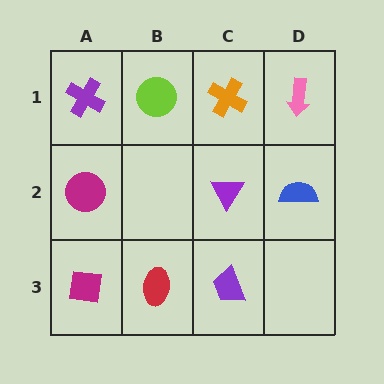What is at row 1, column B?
A lime circle.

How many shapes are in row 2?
3 shapes.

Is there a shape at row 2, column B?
No, that cell is empty.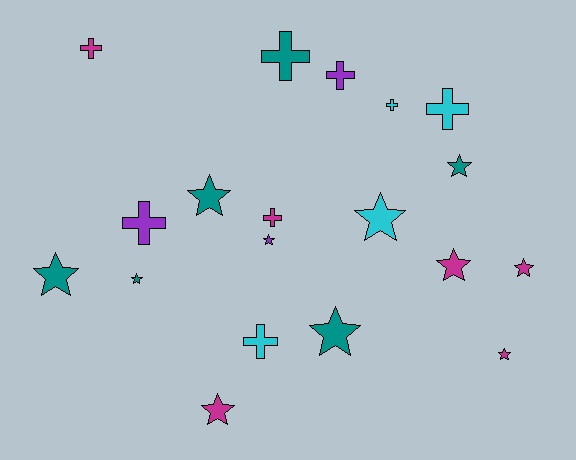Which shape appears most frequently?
Star, with 11 objects.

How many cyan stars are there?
There is 1 cyan star.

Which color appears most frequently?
Magenta, with 6 objects.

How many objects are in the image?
There are 19 objects.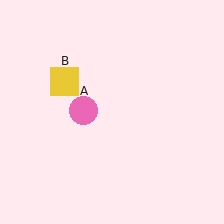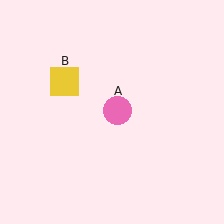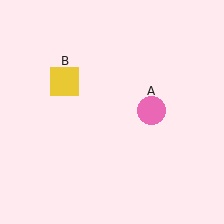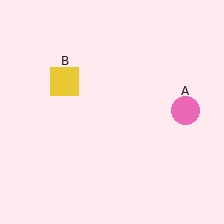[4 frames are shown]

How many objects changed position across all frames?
1 object changed position: pink circle (object A).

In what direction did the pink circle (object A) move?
The pink circle (object A) moved right.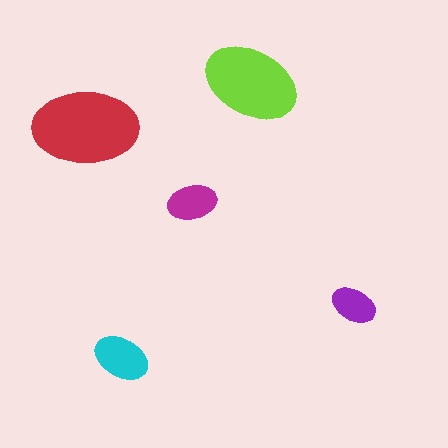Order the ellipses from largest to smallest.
the red one, the lime one, the cyan one, the magenta one, the purple one.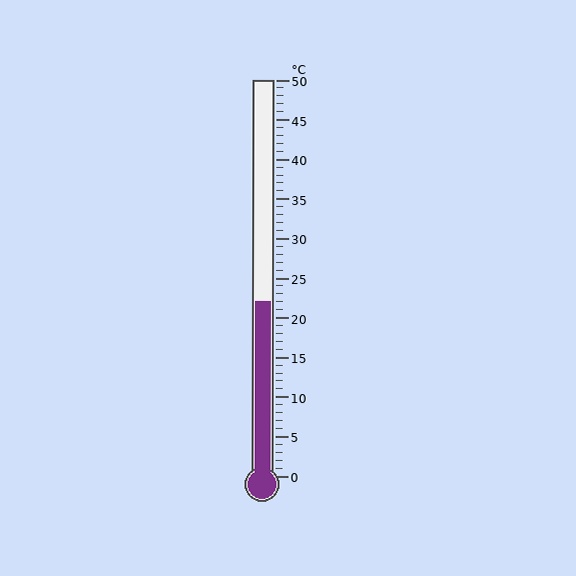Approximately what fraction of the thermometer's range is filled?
The thermometer is filled to approximately 45% of its range.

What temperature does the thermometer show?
The thermometer shows approximately 22°C.